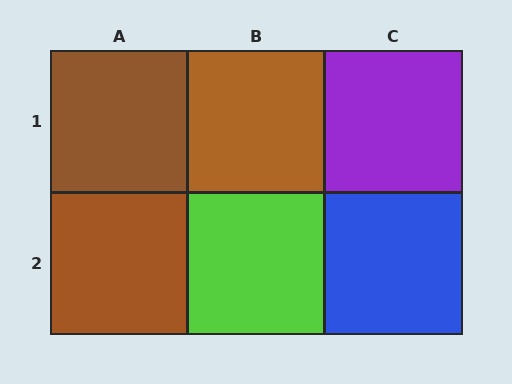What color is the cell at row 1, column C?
Purple.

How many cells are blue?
1 cell is blue.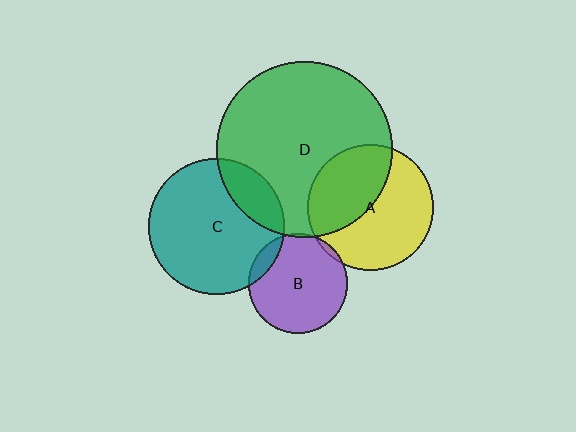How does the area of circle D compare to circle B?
Approximately 3.1 times.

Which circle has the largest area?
Circle D (green).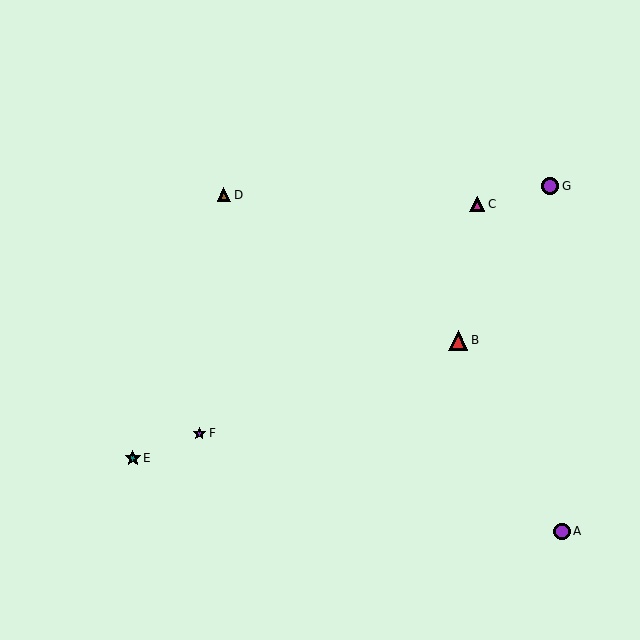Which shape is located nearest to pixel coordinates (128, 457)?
The teal star (labeled E) at (133, 458) is nearest to that location.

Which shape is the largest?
The red triangle (labeled B) is the largest.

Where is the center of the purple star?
The center of the purple star is at (199, 433).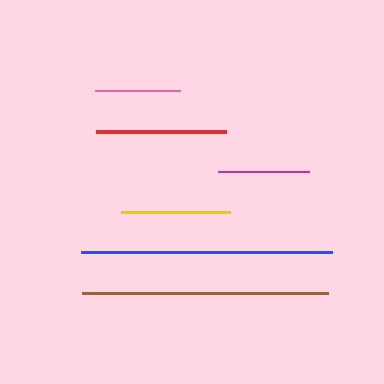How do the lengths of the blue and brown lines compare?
The blue and brown lines are approximately the same length.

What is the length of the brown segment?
The brown segment is approximately 247 pixels long.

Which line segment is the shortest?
The pink line is the shortest at approximately 85 pixels.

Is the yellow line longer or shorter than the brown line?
The brown line is longer than the yellow line.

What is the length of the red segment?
The red segment is approximately 130 pixels long.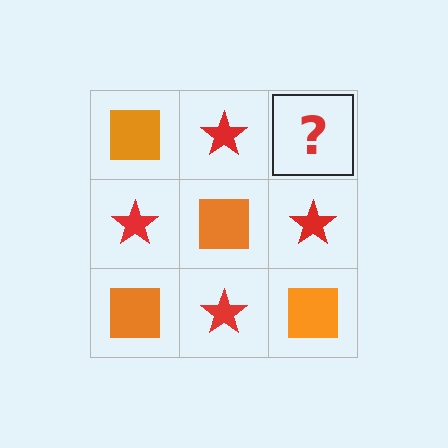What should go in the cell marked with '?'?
The missing cell should contain an orange square.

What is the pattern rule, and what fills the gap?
The rule is that it alternates orange square and red star in a checkerboard pattern. The gap should be filled with an orange square.